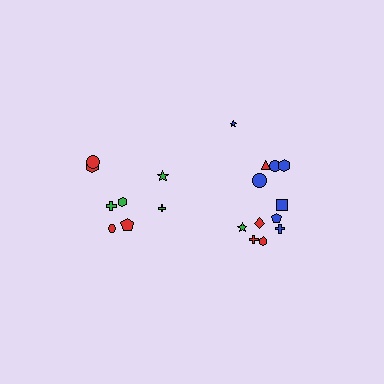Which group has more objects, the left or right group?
The right group.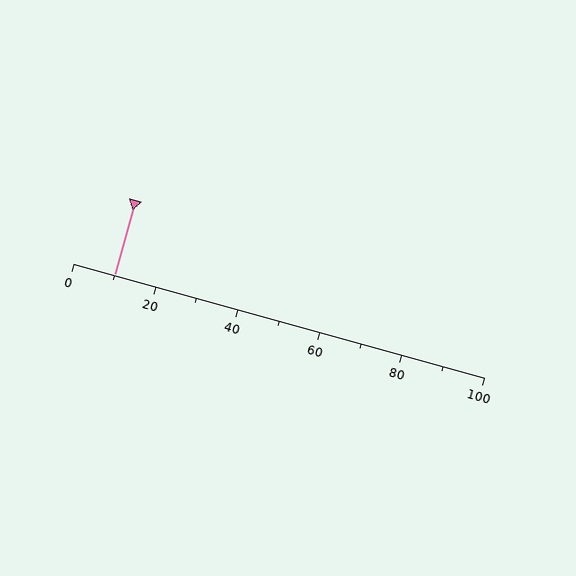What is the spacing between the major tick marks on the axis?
The major ticks are spaced 20 apart.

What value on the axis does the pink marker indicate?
The marker indicates approximately 10.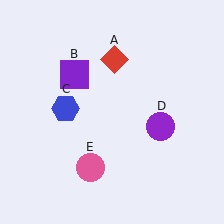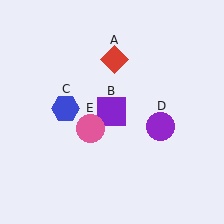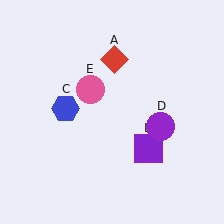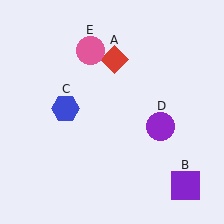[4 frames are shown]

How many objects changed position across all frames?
2 objects changed position: purple square (object B), pink circle (object E).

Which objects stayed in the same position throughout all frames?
Red diamond (object A) and blue hexagon (object C) and purple circle (object D) remained stationary.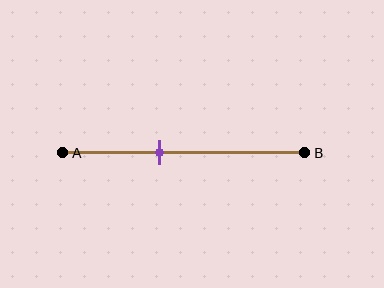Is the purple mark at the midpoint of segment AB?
No, the mark is at about 40% from A, not at the 50% midpoint.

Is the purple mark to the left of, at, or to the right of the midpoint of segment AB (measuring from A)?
The purple mark is to the left of the midpoint of segment AB.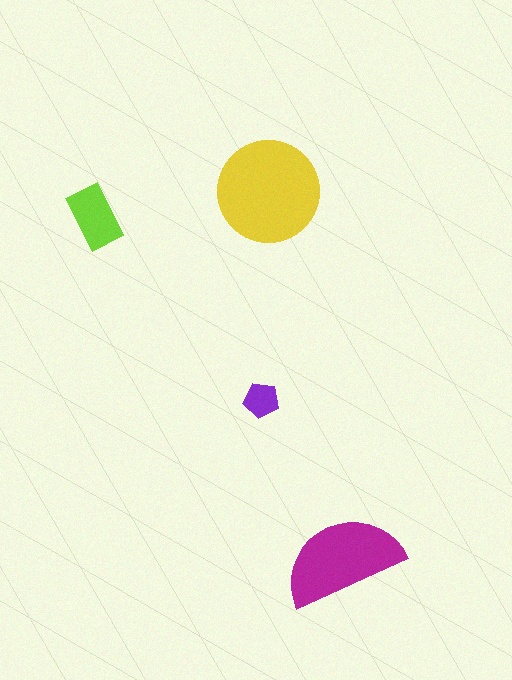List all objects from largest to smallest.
The yellow circle, the magenta semicircle, the lime rectangle, the purple pentagon.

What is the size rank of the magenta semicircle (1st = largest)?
2nd.